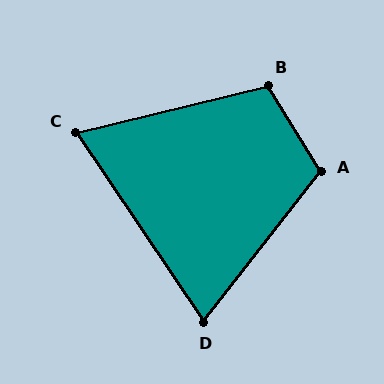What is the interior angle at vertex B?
Approximately 108 degrees (obtuse).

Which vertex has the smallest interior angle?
C, at approximately 70 degrees.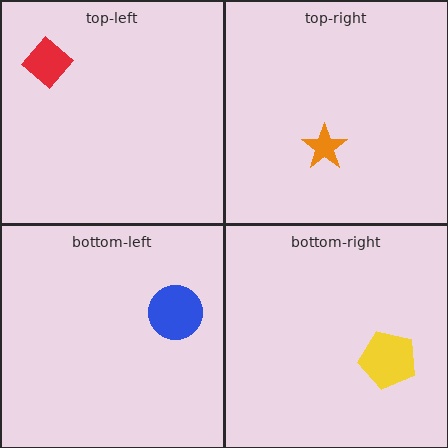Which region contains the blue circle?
The bottom-left region.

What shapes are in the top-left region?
The red diamond.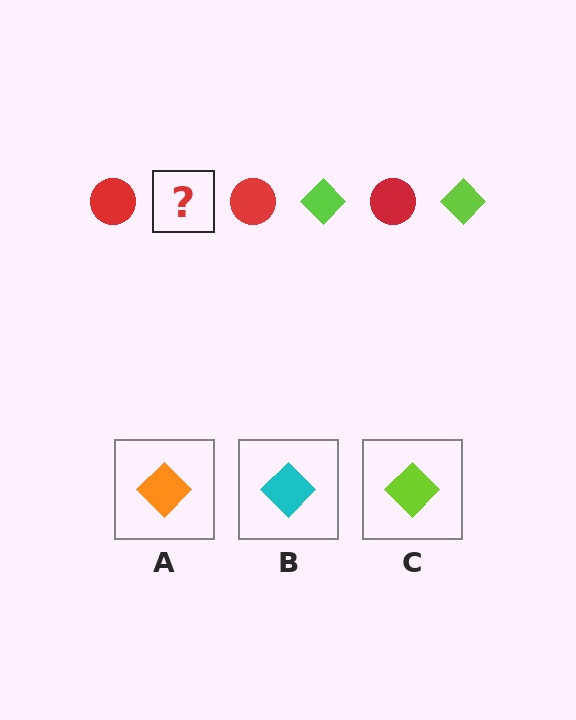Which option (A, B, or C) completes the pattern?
C.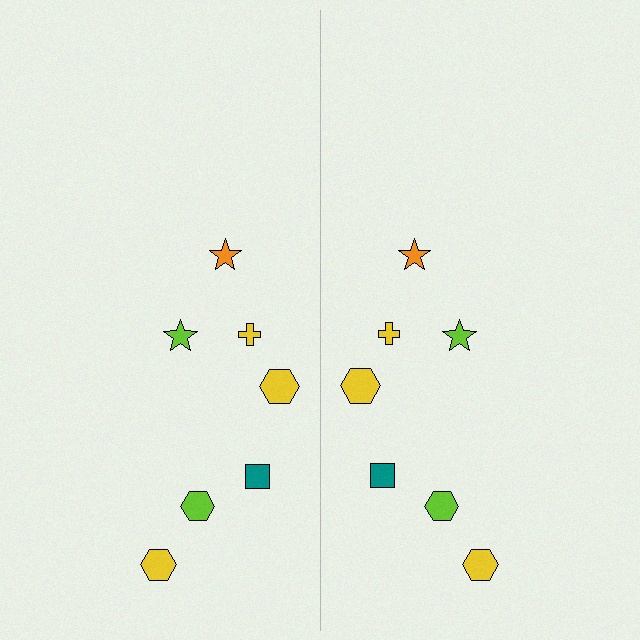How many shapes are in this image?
There are 14 shapes in this image.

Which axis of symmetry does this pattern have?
The pattern has a vertical axis of symmetry running through the center of the image.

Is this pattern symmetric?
Yes, this pattern has bilateral (reflection) symmetry.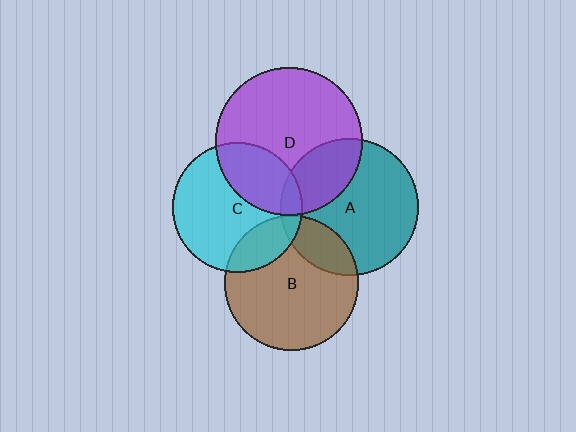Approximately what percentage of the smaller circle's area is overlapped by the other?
Approximately 10%.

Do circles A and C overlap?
Yes.